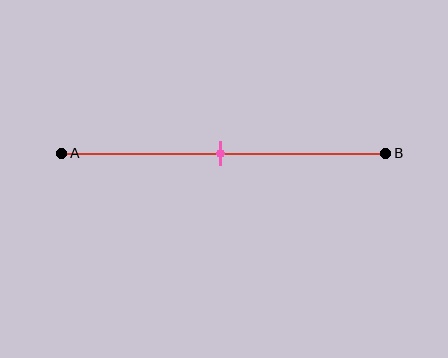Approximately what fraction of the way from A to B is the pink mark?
The pink mark is approximately 50% of the way from A to B.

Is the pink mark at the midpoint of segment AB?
Yes, the mark is approximately at the midpoint.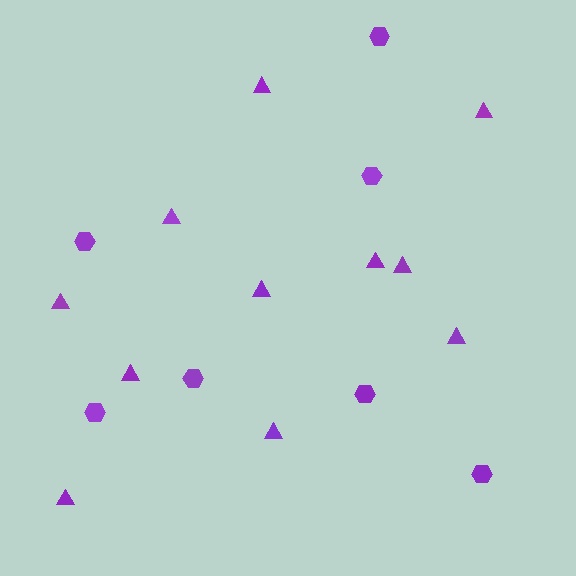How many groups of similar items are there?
There are 2 groups: one group of hexagons (7) and one group of triangles (11).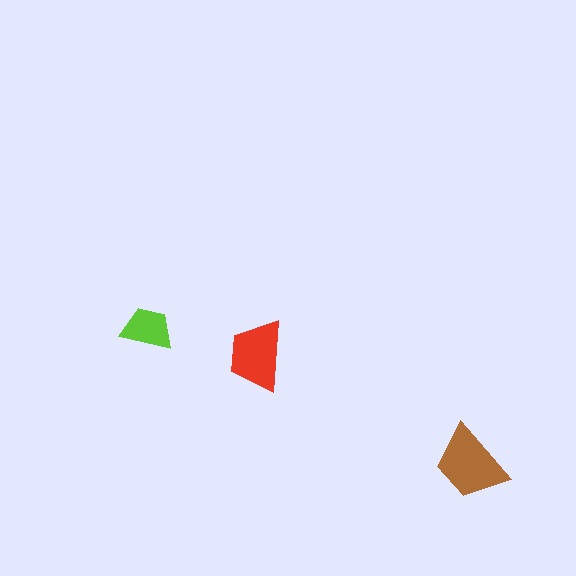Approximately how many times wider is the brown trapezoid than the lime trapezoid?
About 1.5 times wider.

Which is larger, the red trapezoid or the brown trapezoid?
The brown one.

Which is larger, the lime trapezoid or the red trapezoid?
The red one.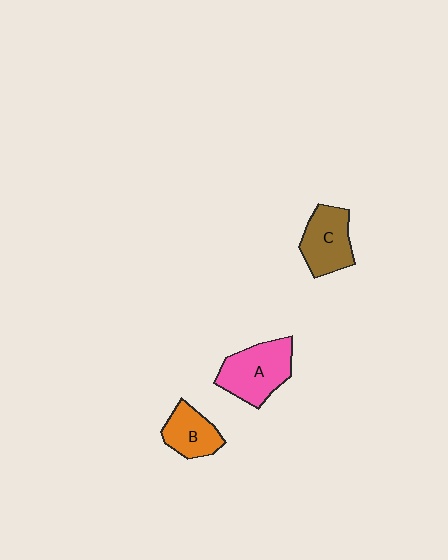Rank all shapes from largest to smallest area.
From largest to smallest: A (pink), C (brown), B (orange).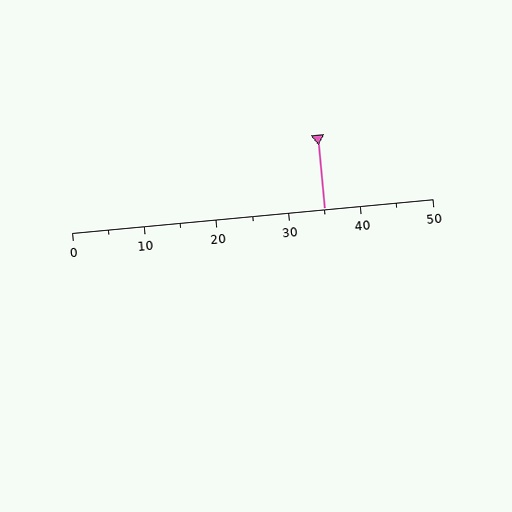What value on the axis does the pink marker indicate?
The marker indicates approximately 35.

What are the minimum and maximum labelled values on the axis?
The axis runs from 0 to 50.